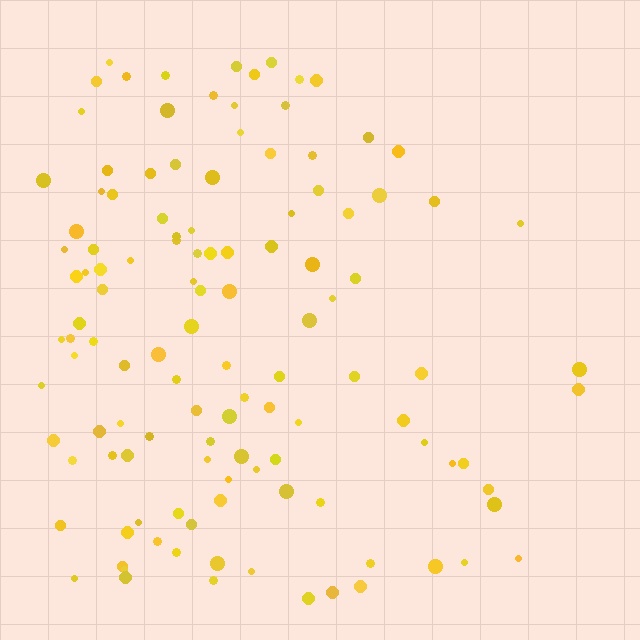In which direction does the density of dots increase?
From right to left, with the left side densest.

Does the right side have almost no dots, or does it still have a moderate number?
Still a moderate number, just noticeably fewer than the left.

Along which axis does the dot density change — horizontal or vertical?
Horizontal.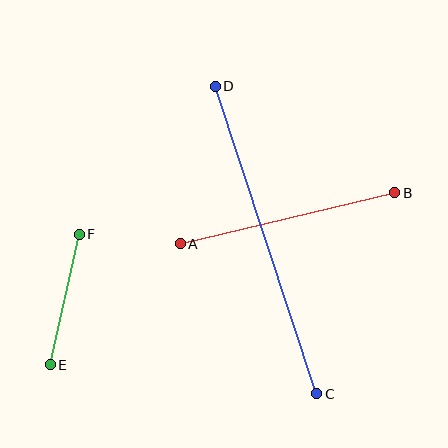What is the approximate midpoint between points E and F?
The midpoint is at approximately (65, 300) pixels.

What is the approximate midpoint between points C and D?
The midpoint is at approximately (266, 240) pixels.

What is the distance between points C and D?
The distance is approximately 324 pixels.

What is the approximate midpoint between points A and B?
The midpoint is at approximately (287, 218) pixels.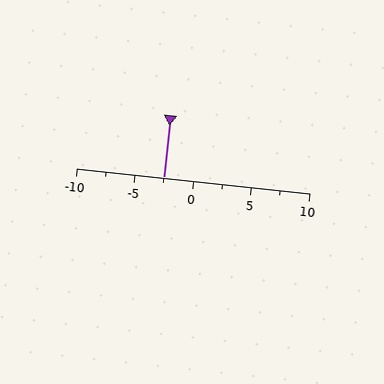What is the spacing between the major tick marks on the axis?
The major ticks are spaced 5 apart.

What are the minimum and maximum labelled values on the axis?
The axis runs from -10 to 10.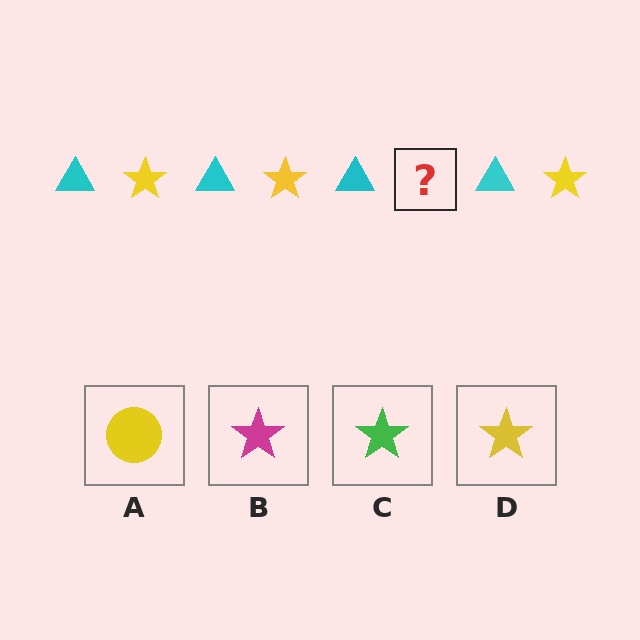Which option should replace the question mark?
Option D.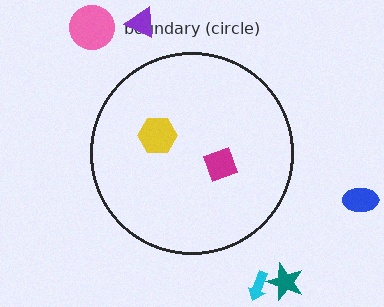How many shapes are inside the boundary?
2 inside, 5 outside.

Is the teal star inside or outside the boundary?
Outside.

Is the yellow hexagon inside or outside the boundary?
Inside.